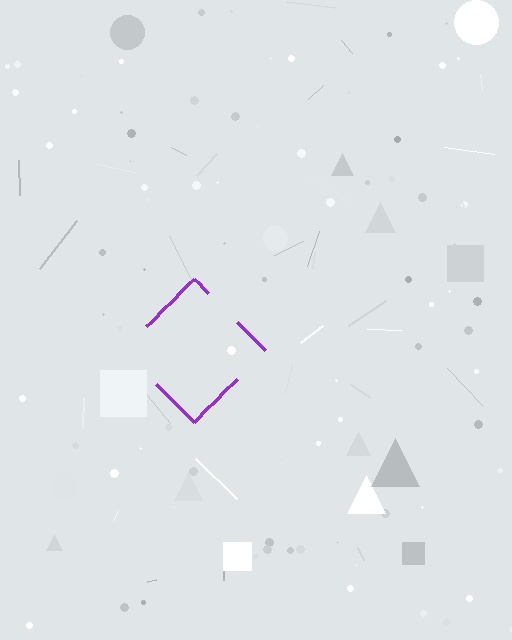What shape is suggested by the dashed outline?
The dashed outline suggests a diamond.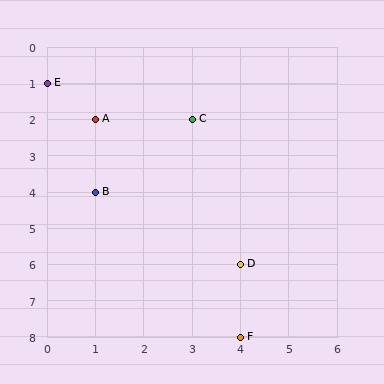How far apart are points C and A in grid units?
Points C and A are 2 columns apart.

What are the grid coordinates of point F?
Point F is at grid coordinates (4, 8).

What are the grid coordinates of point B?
Point B is at grid coordinates (1, 4).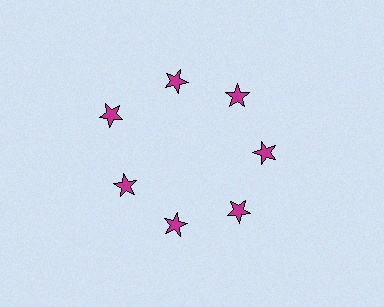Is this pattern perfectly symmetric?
No. The 7 magenta stars are arranged in a ring, but one element near the 10 o'clock position is pushed outward from the center, breaking the 7-fold rotational symmetry.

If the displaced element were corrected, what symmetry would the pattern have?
It would have 7-fold rotational symmetry — the pattern would map onto itself every 51 degrees.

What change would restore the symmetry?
The symmetry would be restored by moving it inward, back onto the ring so that all 7 stars sit at equal angles and equal distance from the center.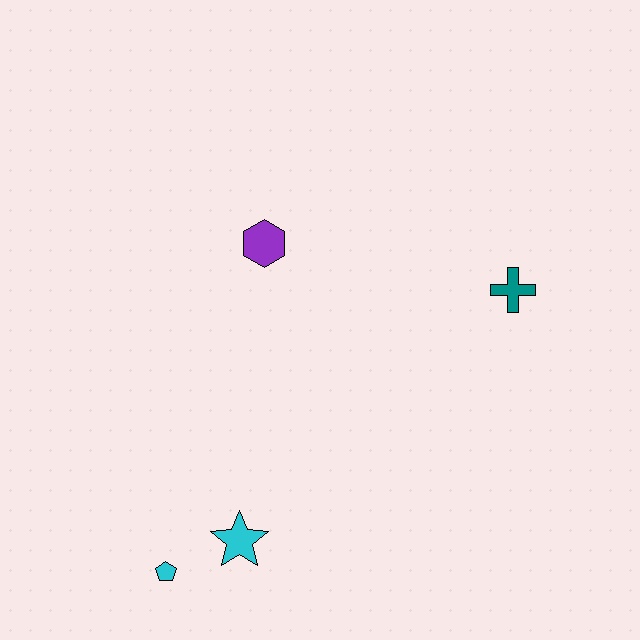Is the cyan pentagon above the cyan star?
No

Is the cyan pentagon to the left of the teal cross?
Yes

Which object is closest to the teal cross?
The purple hexagon is closest to the teal cross.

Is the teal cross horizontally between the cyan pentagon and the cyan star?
No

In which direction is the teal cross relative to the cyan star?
The teal cross is to the right of the cyan star.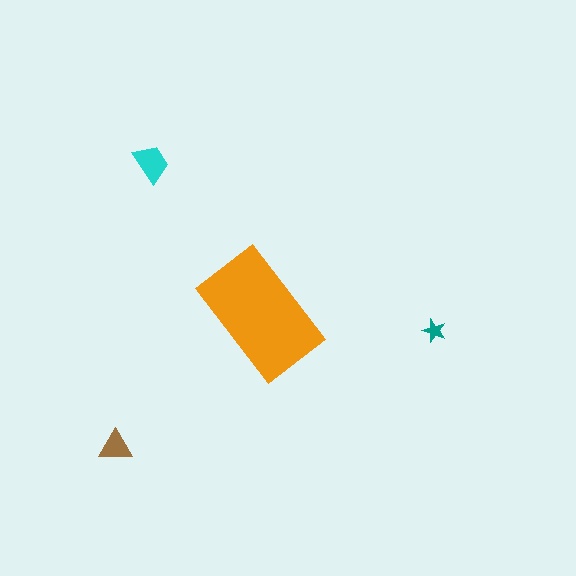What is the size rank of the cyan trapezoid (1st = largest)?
2nd.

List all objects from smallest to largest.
The teal star, the brown triangle, the cyan trapezoid, the orange rectangle.